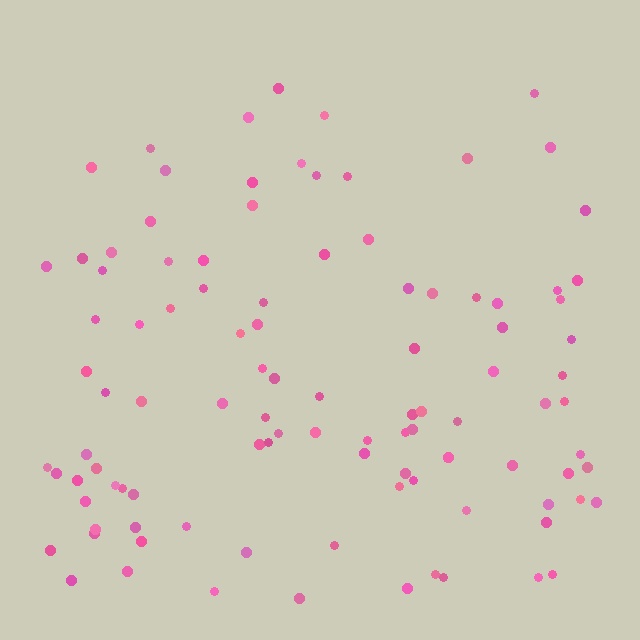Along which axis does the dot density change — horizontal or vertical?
Vertical.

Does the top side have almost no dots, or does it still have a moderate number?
Still a moderate number, just noticeably fewer than the bottom.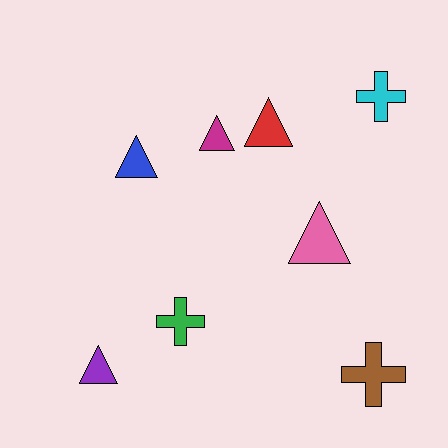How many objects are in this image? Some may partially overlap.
There are 8 objects.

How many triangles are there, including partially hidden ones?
There are 5 triangles.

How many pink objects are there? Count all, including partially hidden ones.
There is 1 pink object.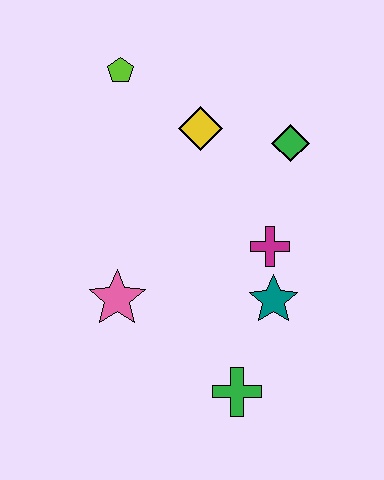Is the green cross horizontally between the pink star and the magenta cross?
Yes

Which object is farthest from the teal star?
The lime pentagon is farthest from the teal star.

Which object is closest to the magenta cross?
The teal star is closest to the magenta cross.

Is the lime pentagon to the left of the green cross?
Yes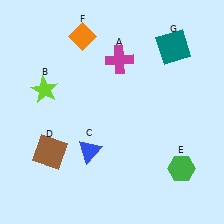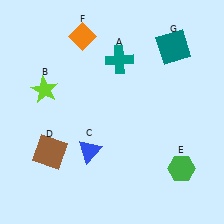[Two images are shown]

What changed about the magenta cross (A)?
In Image 1, A is magenta. In Image 2, it changed to teal.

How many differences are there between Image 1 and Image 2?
There is 1 difference between the two images.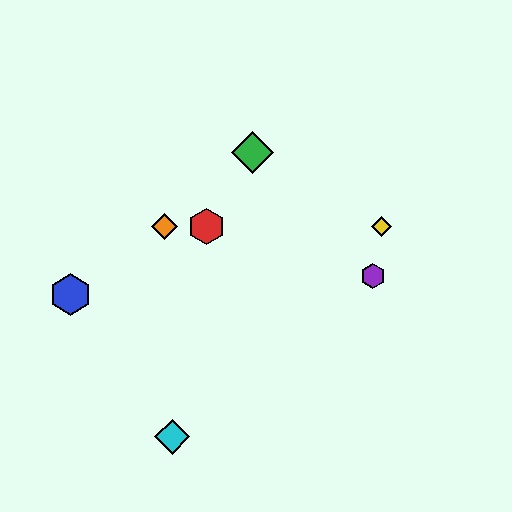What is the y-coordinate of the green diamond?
The green diamond is at y≈152.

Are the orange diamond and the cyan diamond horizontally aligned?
No, the orange diamond is at y≈227 and the cyan diamond is at y≈437.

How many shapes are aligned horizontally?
3 shapes (the red hexagon, the yellow diamond, the orange diamond) are aligned horizontally.